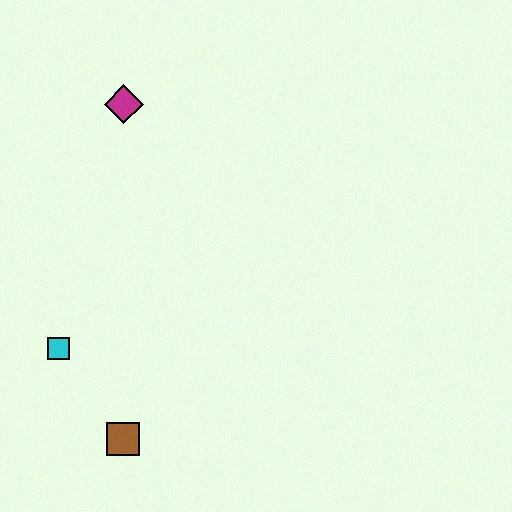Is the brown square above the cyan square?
No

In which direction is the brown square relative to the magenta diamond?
The brown square is below the magenta diamond.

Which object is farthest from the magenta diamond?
The brown square is farthest from the magenta diamond.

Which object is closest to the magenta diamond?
The cyan square is closest to the magenta diamond.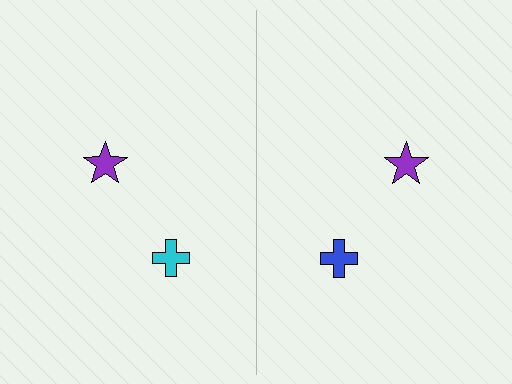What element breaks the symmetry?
The blue cross on the right side breaks the symmetry — its mirror counterpart is cyan.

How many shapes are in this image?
There are 4 shapes in this image.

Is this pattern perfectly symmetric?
No, the pattern is not perfectly symmetric. The blue cross on the right side breaks the symmetry — its mirror counterpart is cyan.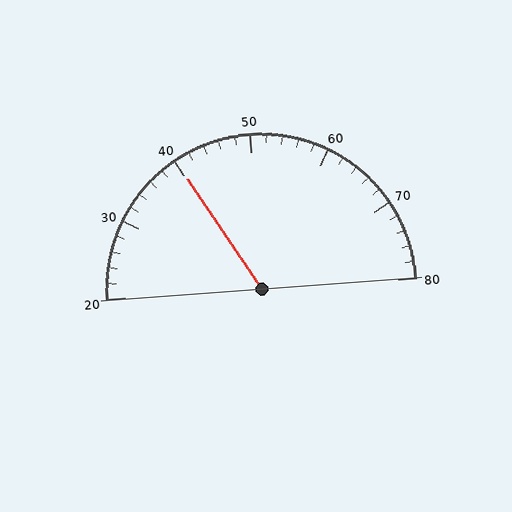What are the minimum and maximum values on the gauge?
The gauge ranges from 20 to 80.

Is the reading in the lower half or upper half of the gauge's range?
The reading is in the lower half of the range (20 to 80).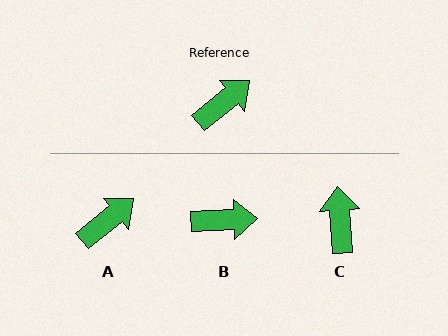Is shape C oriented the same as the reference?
No, it is off by about 55 degrees.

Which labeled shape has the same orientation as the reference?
A.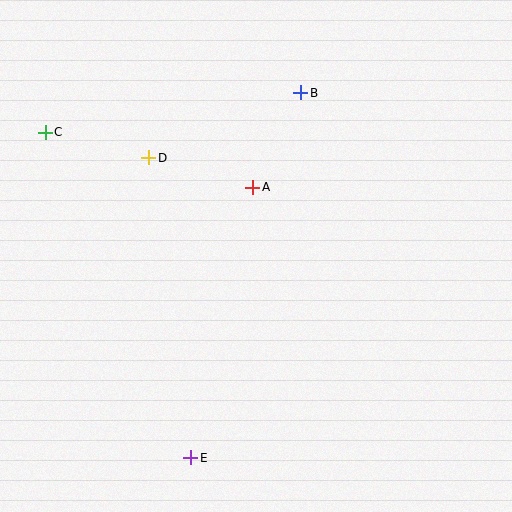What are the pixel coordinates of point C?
Point C is at (45, 132).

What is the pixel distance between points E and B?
The distance between E and B is 381 pixels.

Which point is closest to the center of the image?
Point A at (253, 187) is closest to the center.